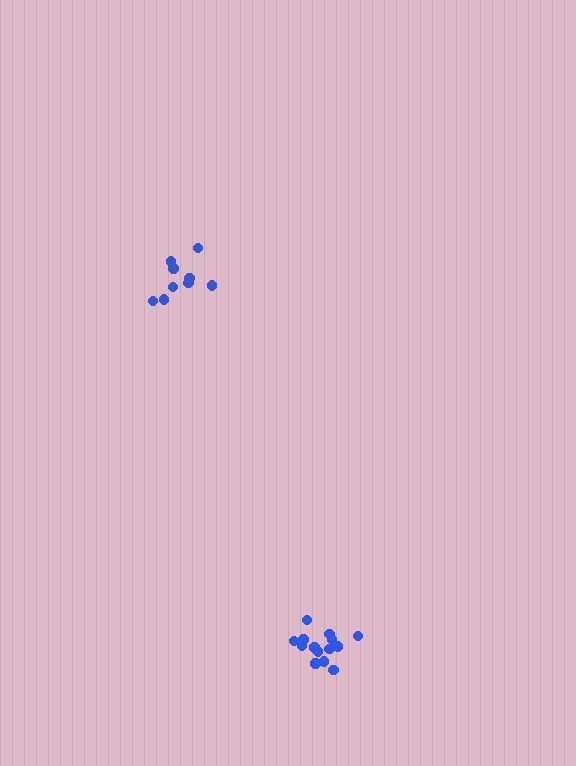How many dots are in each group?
Group 1: 9 dots, Group 2: 14 dots (23 total).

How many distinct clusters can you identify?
There are 2 distinct clusters.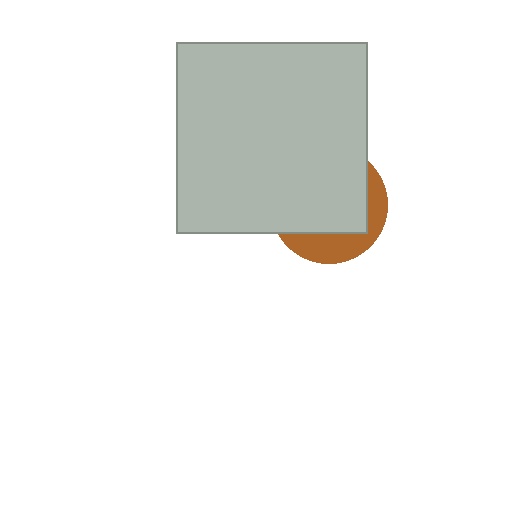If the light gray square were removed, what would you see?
You would see the complete brown circle.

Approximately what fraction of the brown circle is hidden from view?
Roughly 69% of the brown circle is hidden behind the light gray square.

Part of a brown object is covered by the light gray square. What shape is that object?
It is a circle.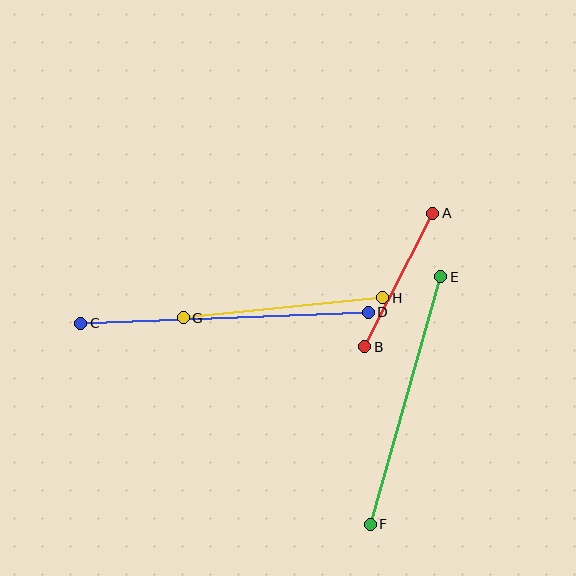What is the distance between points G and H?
The distance is approximately 200 pixels.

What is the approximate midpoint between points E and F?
The midpoint is at approximately (405, 401) pixels.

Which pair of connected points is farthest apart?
Points C and D are farthest apart.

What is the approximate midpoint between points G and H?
The midpoint is at approximately (283, 308) pixels.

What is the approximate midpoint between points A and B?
The midpoint is at approximately (399, 280) pixels.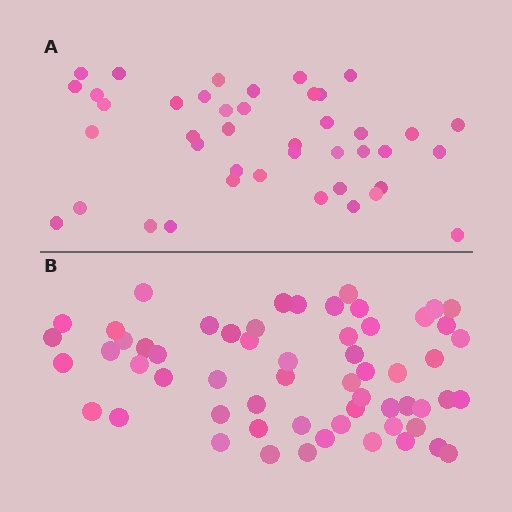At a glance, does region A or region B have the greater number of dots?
Region B (the bottom region) has more dots.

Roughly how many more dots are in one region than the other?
Region B has approximately 15 more dots than region A.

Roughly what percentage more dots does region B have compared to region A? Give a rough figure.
About 40% more.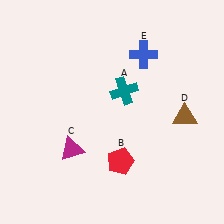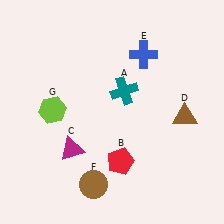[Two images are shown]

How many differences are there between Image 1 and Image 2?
There are 2 differences between the two images.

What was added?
A brown circle (F), a lime hexagon (G) were added in Image 2.